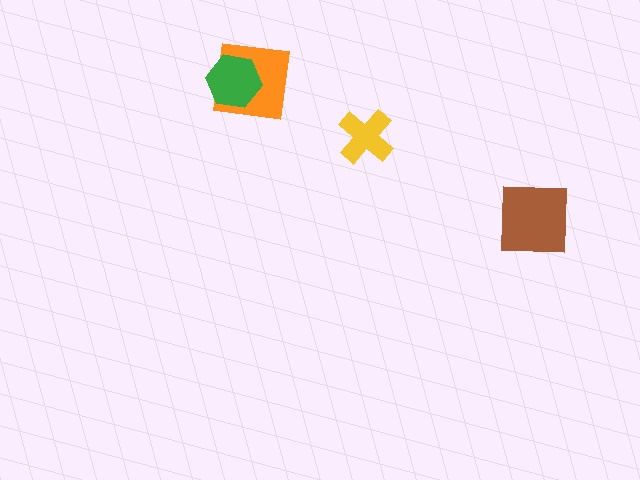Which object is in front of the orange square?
The green hexagon is in front of the orange square.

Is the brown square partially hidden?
No, no other shape covers it.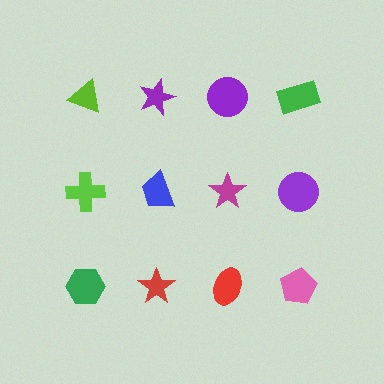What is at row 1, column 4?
A green rectangle.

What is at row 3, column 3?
A red ellipse.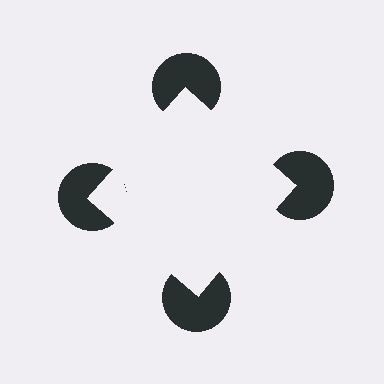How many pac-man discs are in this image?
There are 4 — one at each vertex of the illusory square.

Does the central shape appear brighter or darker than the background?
It typically appears slightly brighter than the background, even though no actual brightness change is drawn.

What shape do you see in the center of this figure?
An illusory square — its edges are inferred from the aligned wedge cuts in the pac-man discs, not physically drawn.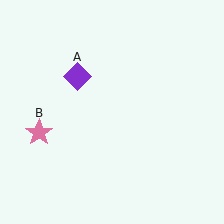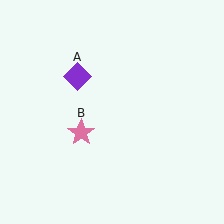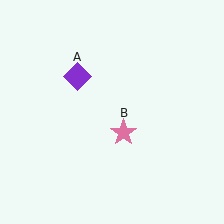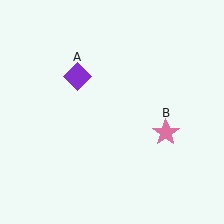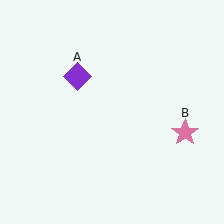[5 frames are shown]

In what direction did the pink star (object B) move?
The pink star (object B) moved right.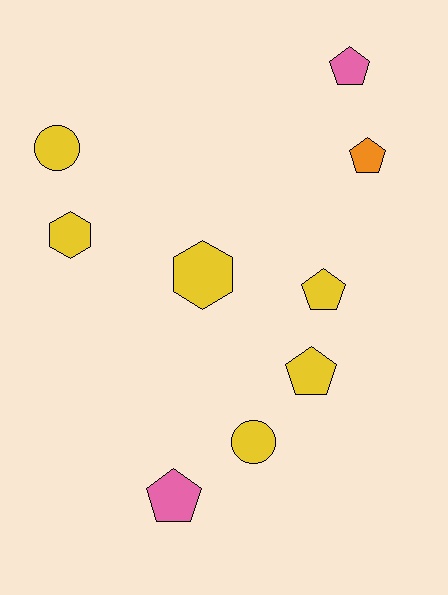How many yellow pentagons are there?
There are 2 yellow pentagons.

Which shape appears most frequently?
Pentagon, with 5 objects.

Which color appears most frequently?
Yellow, with 6 objects.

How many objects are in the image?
There are 9 objects.